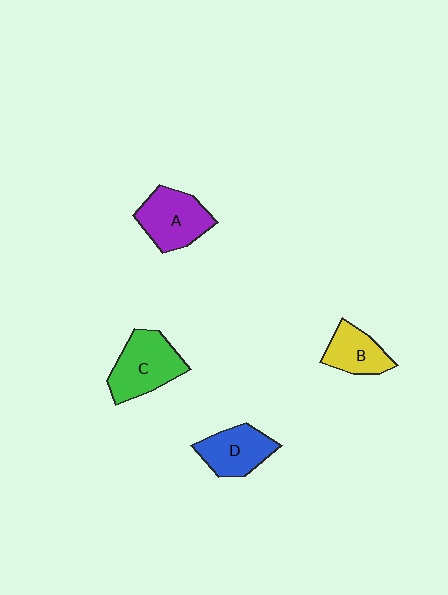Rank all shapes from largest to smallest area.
From largest to smallest: C (green), A (purple), D (blue), B (yellow).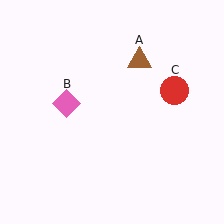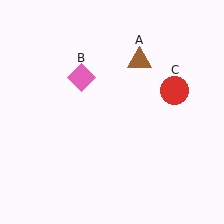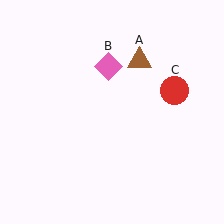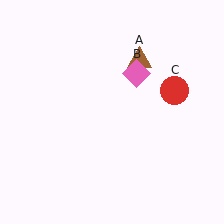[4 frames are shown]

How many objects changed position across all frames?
1 object changed position: pink diamond (object B).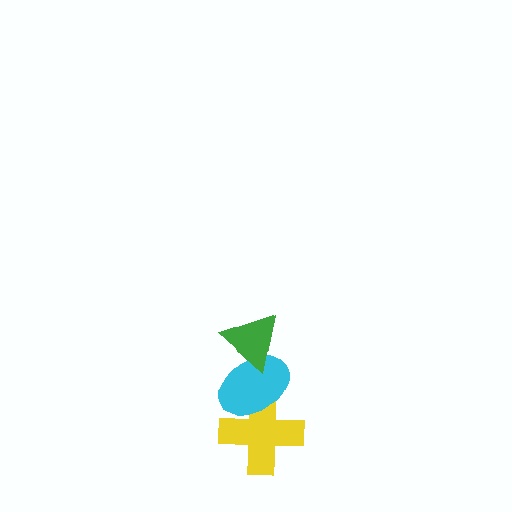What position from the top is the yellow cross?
The yellow cross is 3rd from the top.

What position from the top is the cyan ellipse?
The cyan ellipse is 2nd from the top.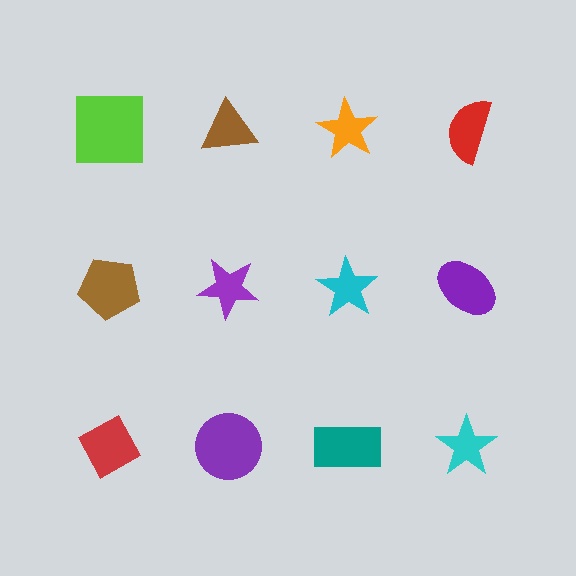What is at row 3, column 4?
A cyan star.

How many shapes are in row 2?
4 shapes.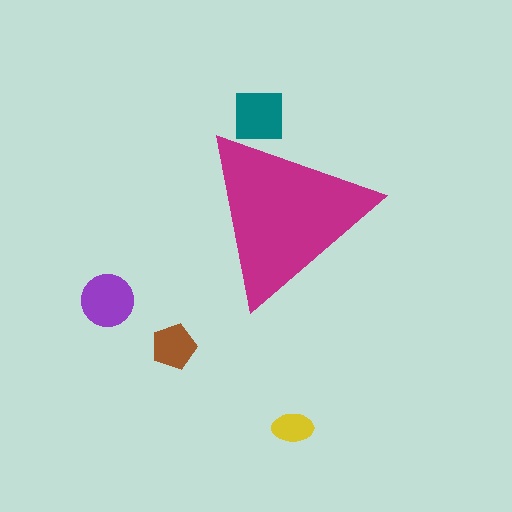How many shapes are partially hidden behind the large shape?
1 shape is partially hidden.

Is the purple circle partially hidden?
No, the purple circle is fully visible.